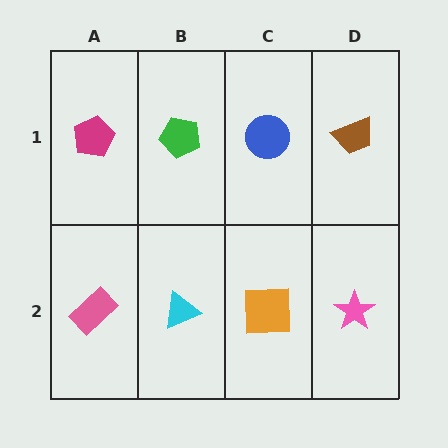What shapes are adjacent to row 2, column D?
A brown trapezoid (row 1, column D), an orange square (row 2, column C).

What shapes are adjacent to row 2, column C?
A blue circle (row 1, column C), a cyan triangle (row 2, column B), a pink star (row 2, column D).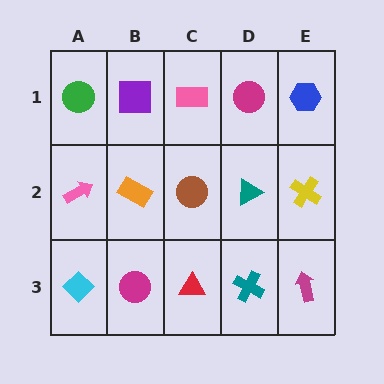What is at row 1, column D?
A magenta circle.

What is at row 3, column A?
A cyan diamond.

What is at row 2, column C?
A brown circle.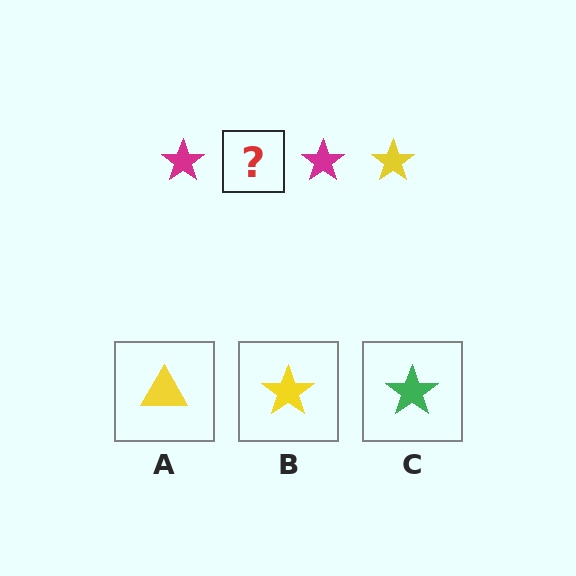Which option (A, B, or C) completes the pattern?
B.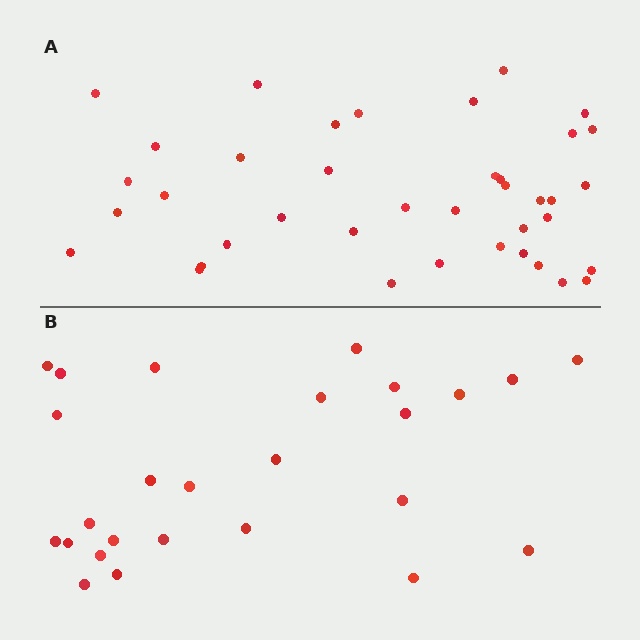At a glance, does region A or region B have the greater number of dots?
Region A (the top region) has more dots.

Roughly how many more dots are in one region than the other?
Region A has approximately 15 more dots than region B.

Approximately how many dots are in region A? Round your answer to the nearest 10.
About 40 dots. (The exact count is 39, which rounds to 40.)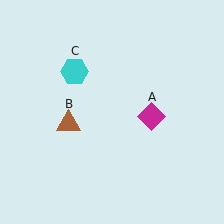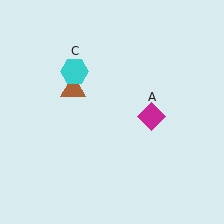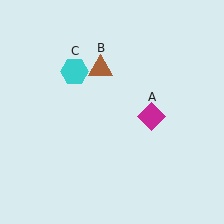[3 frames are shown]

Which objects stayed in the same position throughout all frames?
Magenta diamond (object A) and cyan hexagon (object C) remained stationary.